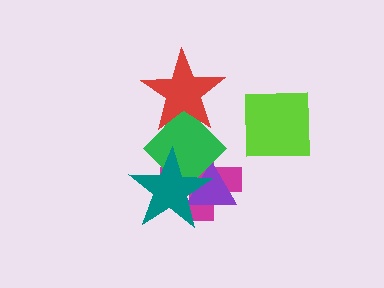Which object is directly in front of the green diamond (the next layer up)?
The teal star is directly in front of the green diamond.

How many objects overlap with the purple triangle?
3 objects overlap with the purple triangle.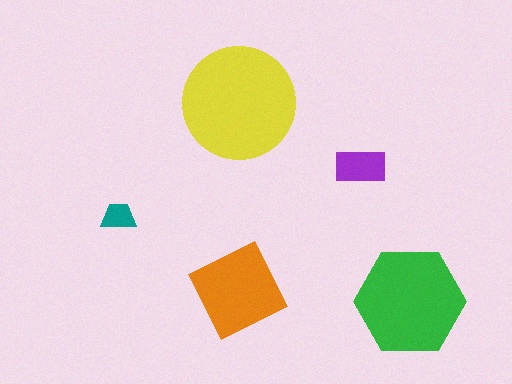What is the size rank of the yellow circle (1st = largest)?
1st.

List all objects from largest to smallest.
The yellow circle, the green hexagon, the orange diamond, the purple rectangle, the teal trapezoid.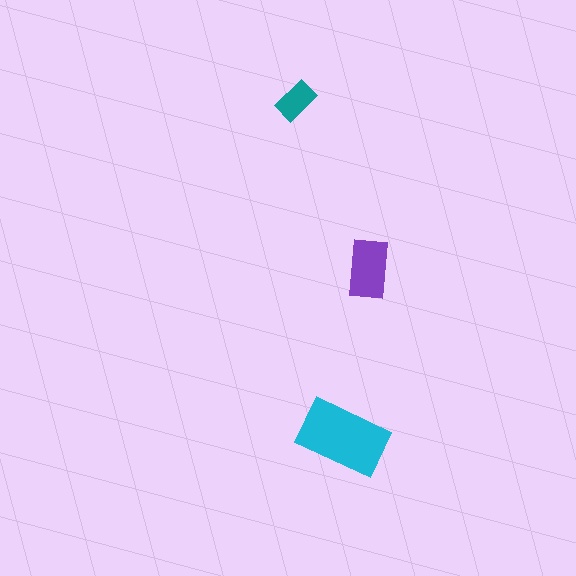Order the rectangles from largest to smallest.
the cyan one, the purple one, the teal one.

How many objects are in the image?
There are 3 objects in the image.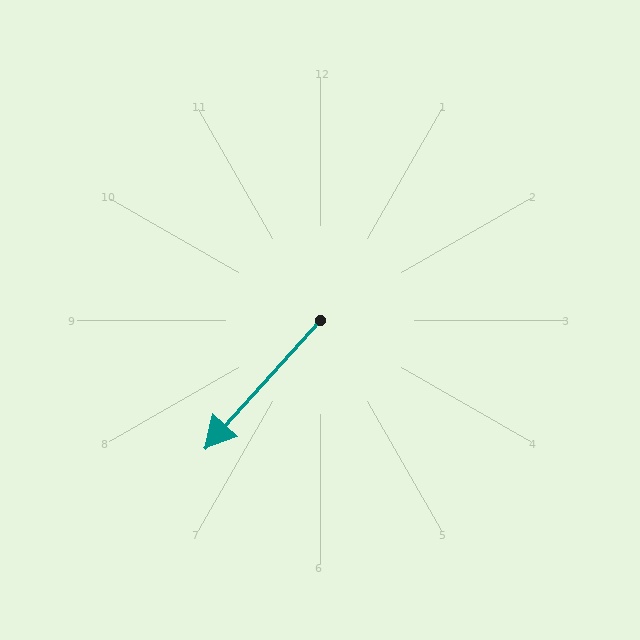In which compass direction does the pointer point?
Southwest.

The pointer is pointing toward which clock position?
Roughly 7 o'clock.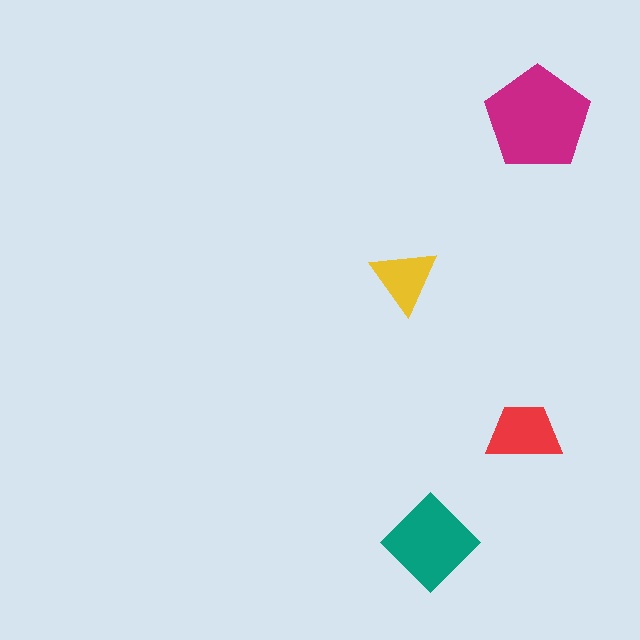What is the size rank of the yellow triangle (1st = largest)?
4th.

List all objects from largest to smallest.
The magenta pentagon, the teal diamond, the red trapezoid, the yellow triangle.